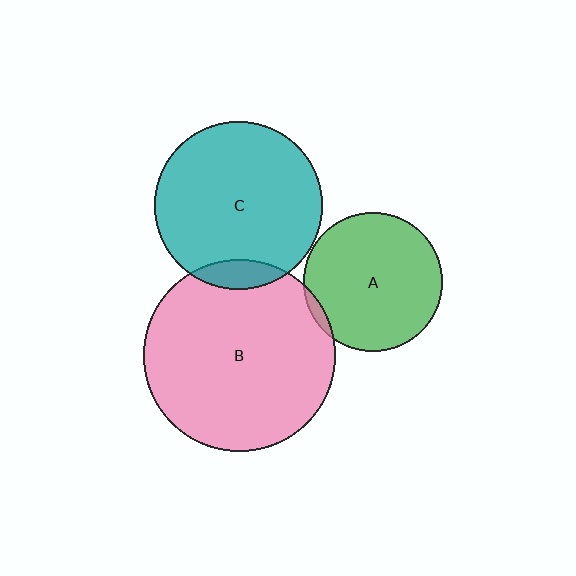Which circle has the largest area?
Circle B (pink).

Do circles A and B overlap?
Yes.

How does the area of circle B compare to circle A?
Approximately 1.9 times.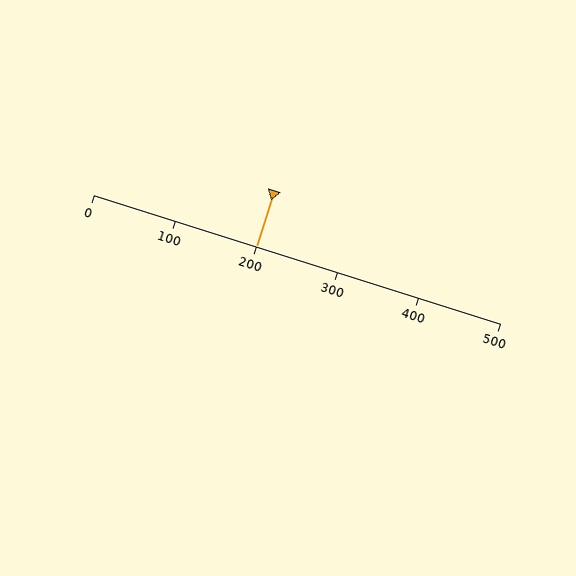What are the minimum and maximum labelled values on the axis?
The axis runs from 0 to 500.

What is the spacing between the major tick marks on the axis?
The major ticks are spaced 100 apart.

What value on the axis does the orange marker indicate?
The marker indicates approximately 200.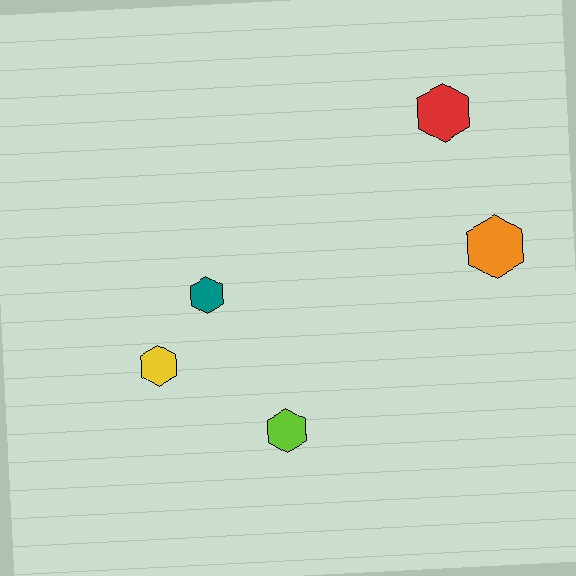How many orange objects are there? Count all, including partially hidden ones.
There is 1 orange object.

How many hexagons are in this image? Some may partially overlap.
There are 5 hexagons.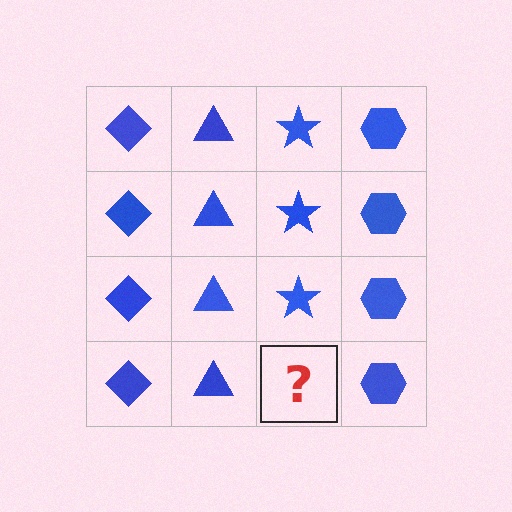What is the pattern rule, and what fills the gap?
The rule is that each column has a consistent shape. The gap should be filled with a blue star.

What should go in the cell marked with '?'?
The missing cell should contain a blue star.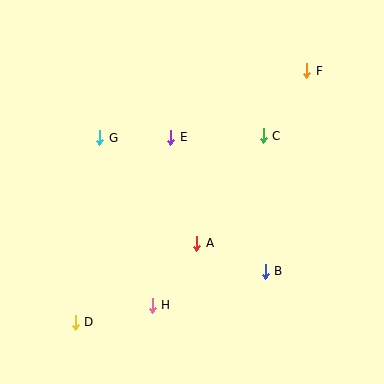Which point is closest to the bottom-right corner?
Point B is closest to the bottom-right corner.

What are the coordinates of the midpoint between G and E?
The midpoint between G and E is at (135, 138).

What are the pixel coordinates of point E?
Point E is at (171, 137).